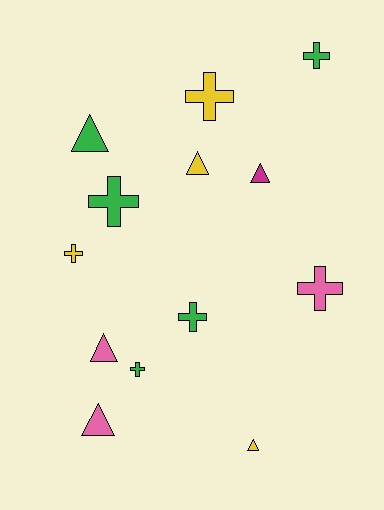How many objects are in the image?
There are 13 objects.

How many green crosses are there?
There are 4 green crosses.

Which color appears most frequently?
Green, with 5 objects.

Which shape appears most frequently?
Cross, with 7 objects.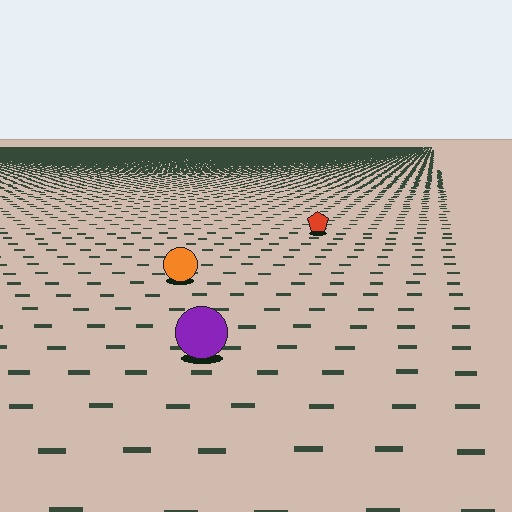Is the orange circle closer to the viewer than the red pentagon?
Yes. The orange circle is closer — you can tell from the texture gradient: the ground texture is coarser near it.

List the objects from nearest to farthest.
From nearest to farthest: the purple circle, the orange circle, the red pentagon.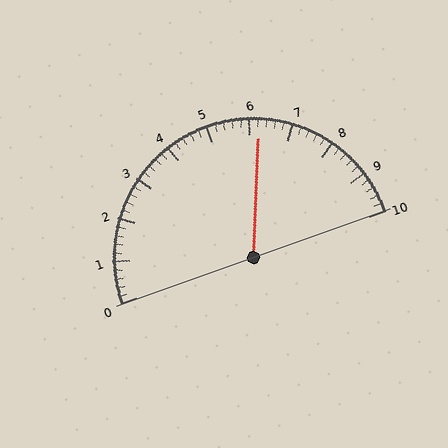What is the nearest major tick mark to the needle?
The nearest major tick mark is 6.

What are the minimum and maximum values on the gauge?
The gauge ranges from 0 to 10.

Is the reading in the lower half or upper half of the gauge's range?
The reading is in the upper half of the range (0 to 10).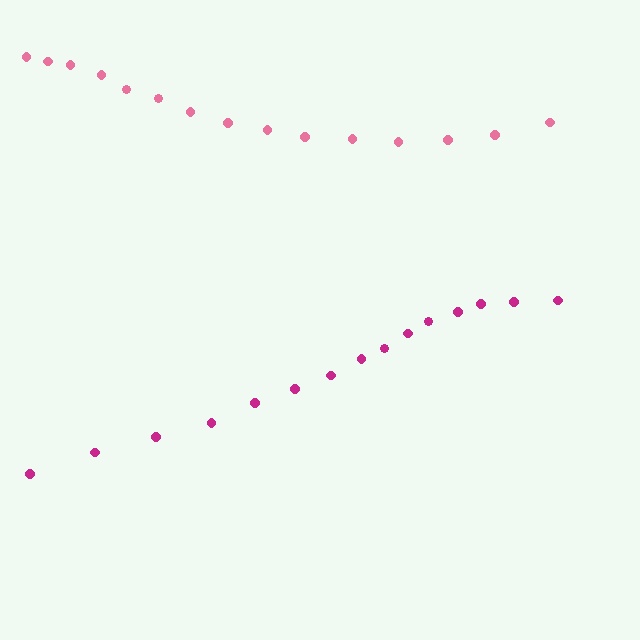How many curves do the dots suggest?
There are 2 distinct paths.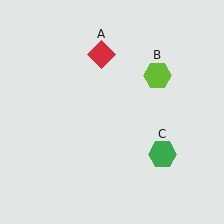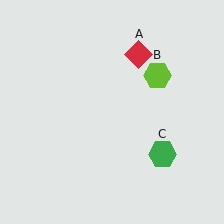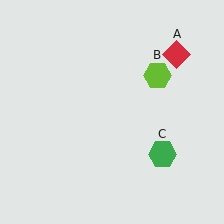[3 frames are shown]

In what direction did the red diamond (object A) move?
The red diamond (object A) moved right.